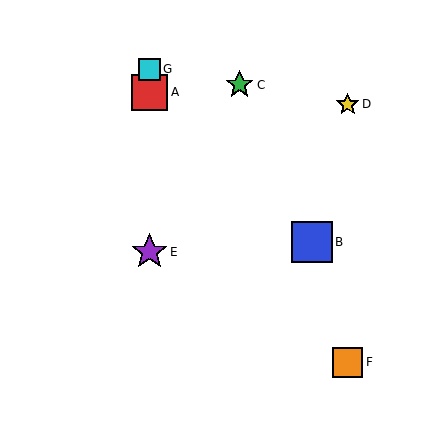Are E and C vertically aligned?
No, E is at x≈149 and C is at x≈239.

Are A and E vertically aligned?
Yes, both are at x≈149.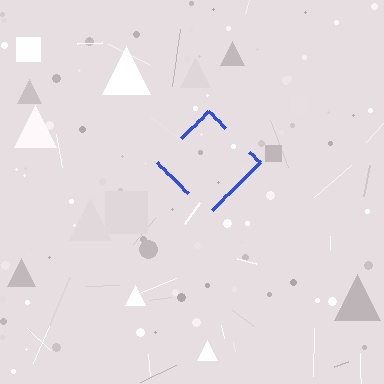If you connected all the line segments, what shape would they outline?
They would outline a diamond.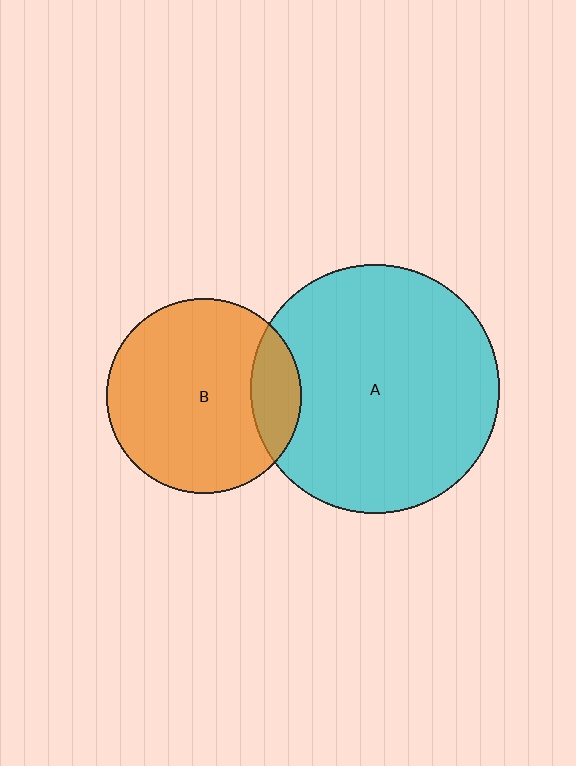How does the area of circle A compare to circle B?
Approximately 1.6 times.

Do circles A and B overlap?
Yes.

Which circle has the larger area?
Circle A (cyan).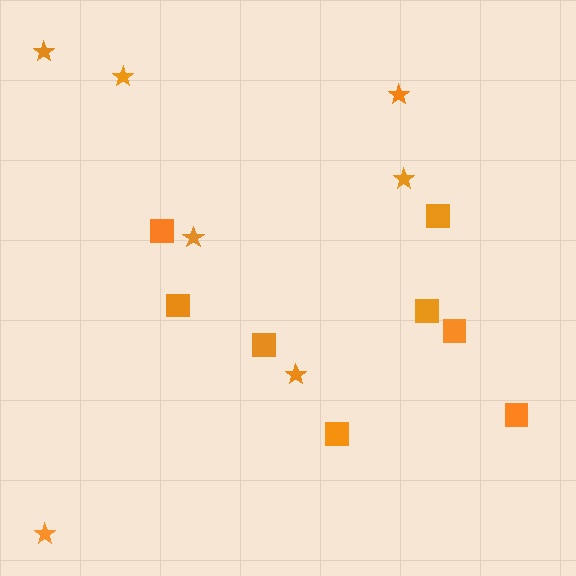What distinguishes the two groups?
There are 2 groups: one group of squares (8) and one group of stars (7).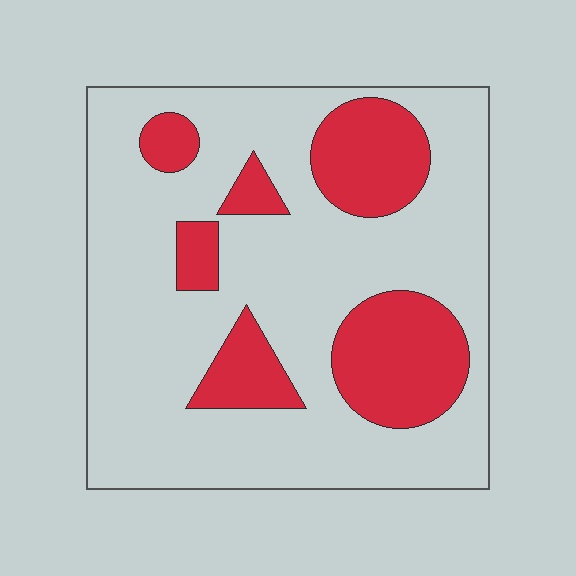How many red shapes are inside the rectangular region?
6.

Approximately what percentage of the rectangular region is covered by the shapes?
Approximately 25%.